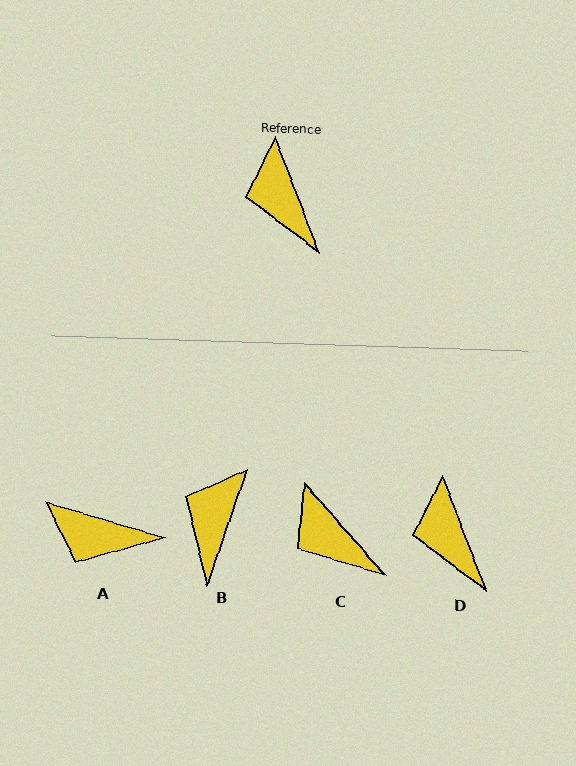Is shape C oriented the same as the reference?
No, it is off by about 20 degrees.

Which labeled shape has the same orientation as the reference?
D.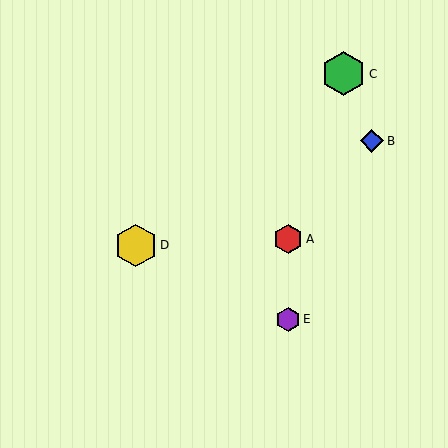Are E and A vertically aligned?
Yes, both are at x≈288.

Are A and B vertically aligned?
No, A is at x≈288 and B is at x≈372.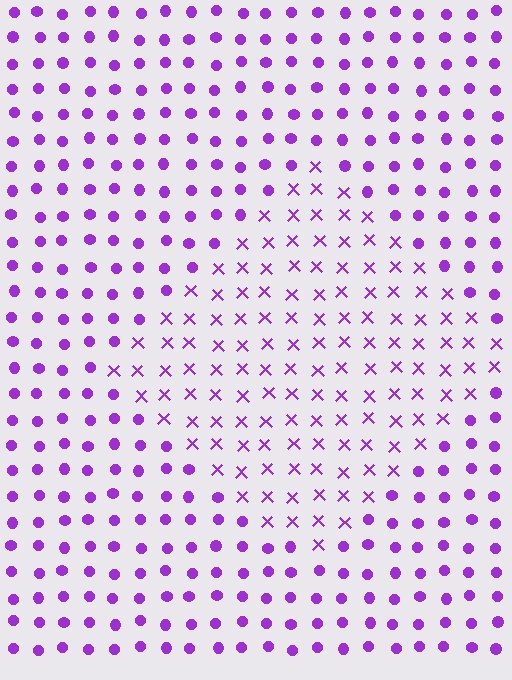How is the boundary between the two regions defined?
The boundary is defined by a change in element shape: X marks inside vs. circles outside. All elements share the same color and spacing.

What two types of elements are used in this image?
The image uses X marks inside the diamond region and circles outside it.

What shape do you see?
I see a diamond.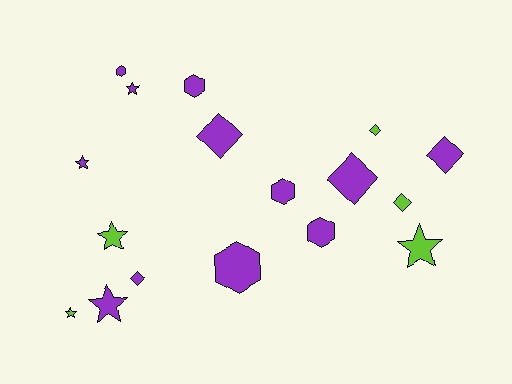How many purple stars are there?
There are 3 purple stars.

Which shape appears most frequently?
Star, with 6 objects.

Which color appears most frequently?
Purple, with 12 objects.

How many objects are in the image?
There are 17 objects.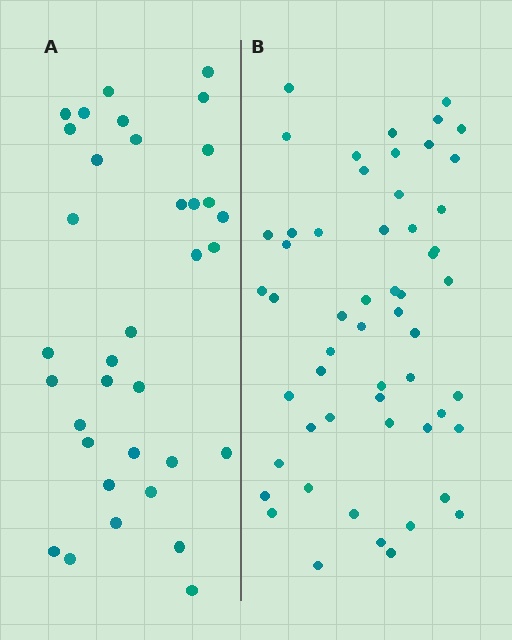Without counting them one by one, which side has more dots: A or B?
Region B (the right region) has more dots.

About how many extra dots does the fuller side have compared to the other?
Region B has approximately 20 more dots than region A.